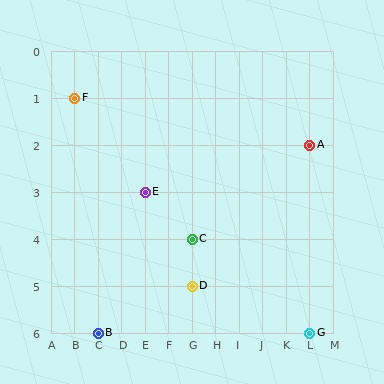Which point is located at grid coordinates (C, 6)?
Point B is at (C, 6).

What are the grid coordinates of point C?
Point C is at grid coordinates (G, 4).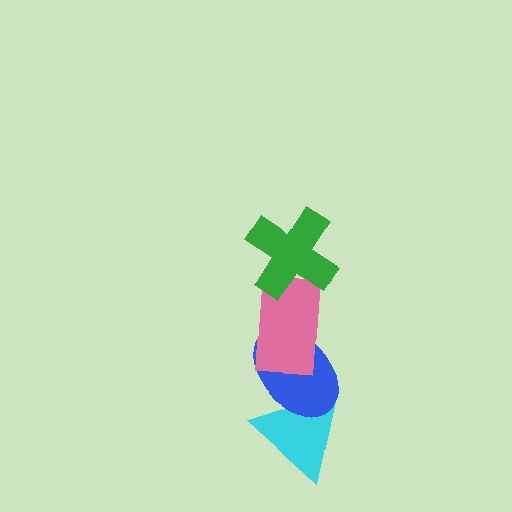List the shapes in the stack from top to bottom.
From top to bottom: the green cross, the pink rectangle, the blue ellipse, the cyan triangle.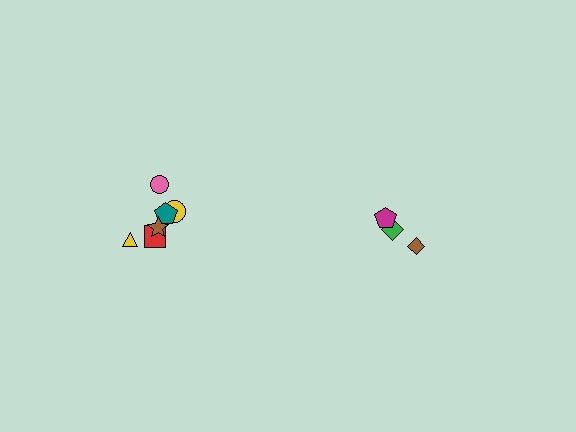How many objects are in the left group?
There are 6 objects.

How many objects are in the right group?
There are 3 objects.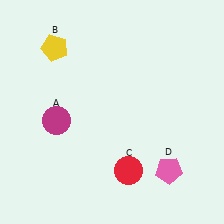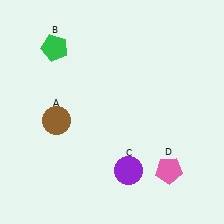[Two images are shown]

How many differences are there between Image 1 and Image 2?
There are 3 differences between the two images.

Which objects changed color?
A changed from magenta to brown. B changed from yellow to green. C changed from red to purple.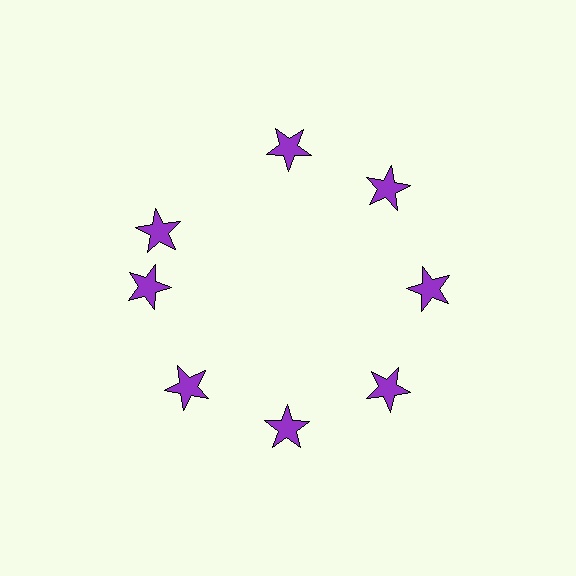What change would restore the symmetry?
The symmetry would be restored by rotating it back into even spacing with its neighbors so that all 8 stars sit at equal angles and equal distance from the center.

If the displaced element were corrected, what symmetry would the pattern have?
It would have 8-fold rotational symmetry — the pattern would map onto itself every 45 degrees.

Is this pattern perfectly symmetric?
No. The 8 purple stars are arranged in a ring, but one element near the 10 o'clock position is rotated out of alignment along the ring, breaking the 8-fold rotational symmetry.